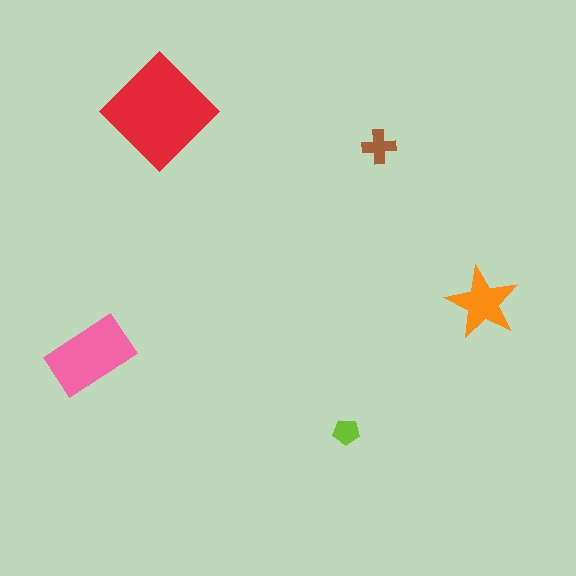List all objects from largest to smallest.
The red diamond, the pink rectangle, the orange star, the brown cross, the lime pentagon.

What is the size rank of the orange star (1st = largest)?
3rd.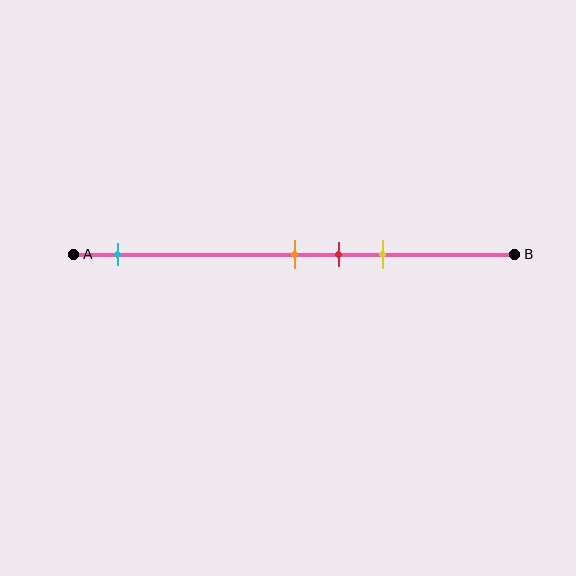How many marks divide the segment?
There are 4 marks dividing the segment.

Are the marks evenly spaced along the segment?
No, the marks are not evenly spaced.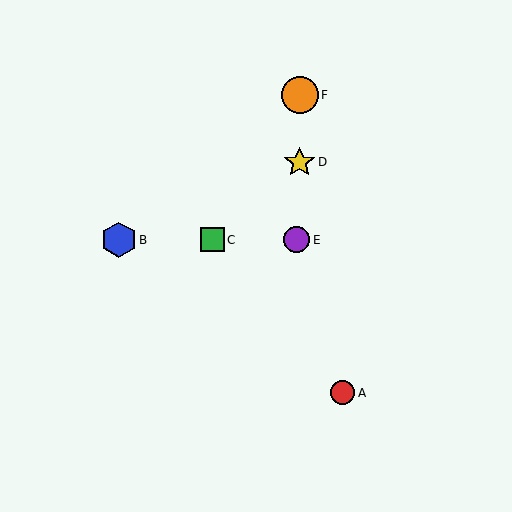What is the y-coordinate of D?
Object D is at y≈162.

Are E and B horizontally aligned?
Yes, both are at y≈240.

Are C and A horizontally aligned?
No, C is at y≈240 and A is at y≈393.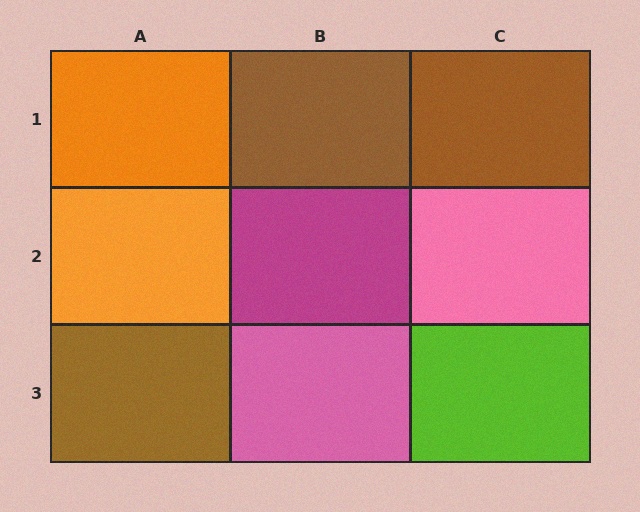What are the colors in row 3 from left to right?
Brown, pink, lime.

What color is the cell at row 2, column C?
Pink.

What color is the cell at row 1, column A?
Orange.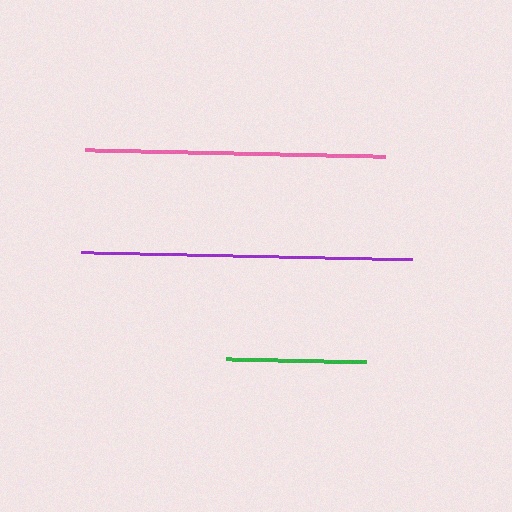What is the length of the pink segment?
The pink segment is approximately 300 pixels long.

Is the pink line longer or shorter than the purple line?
The purple line is longer than the pink line.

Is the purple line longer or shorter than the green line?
The purple line is longer than the green line.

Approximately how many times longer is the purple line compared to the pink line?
The purple line is approximately 1.1 times the length of the pink line.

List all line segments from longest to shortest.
From longest to shortest: purple, pink, green.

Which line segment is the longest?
The purple line is the longest at approximately 331 pixels.